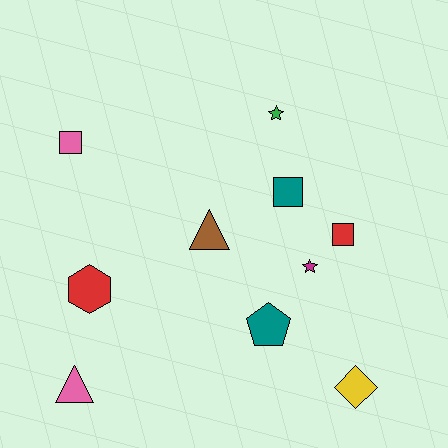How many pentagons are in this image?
There is 1 pentagon.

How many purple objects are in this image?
There are no purple objects.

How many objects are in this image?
There are 10 objects.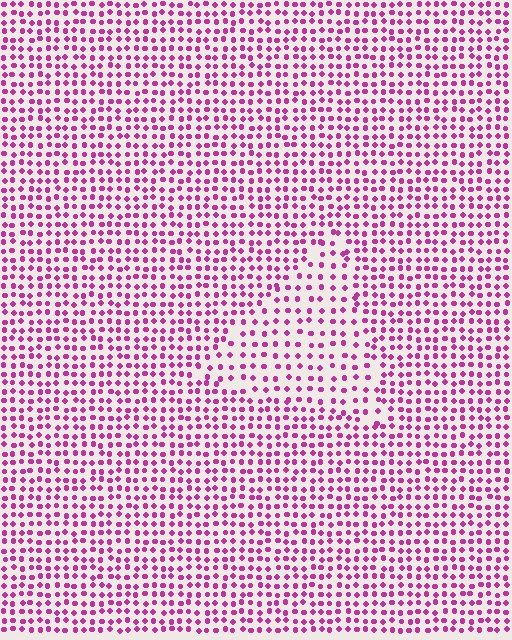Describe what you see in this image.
The image contains small magenta elements arranged at two different densities. A triangle-shaped region is visible where the elements are less densely packed than the surrounding area.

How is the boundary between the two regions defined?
The boundary is defined by a change in element density (approximately 1.6x ratio). All elements are the same color, size, and shape.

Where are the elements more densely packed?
The elements are more densely packed outside the triangle boundary.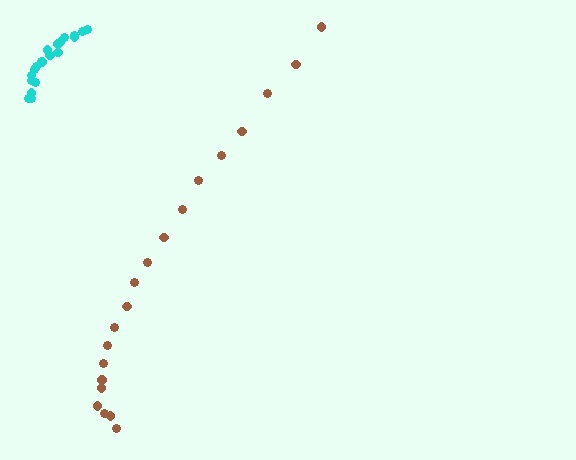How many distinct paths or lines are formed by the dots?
There are 2 distinct paths.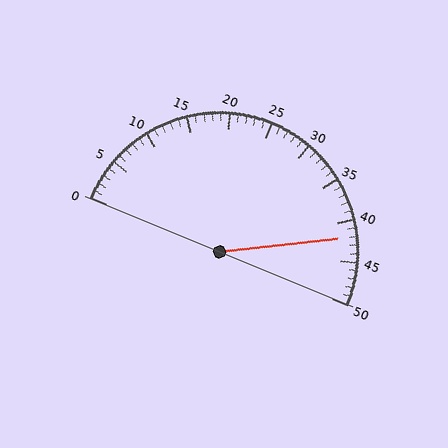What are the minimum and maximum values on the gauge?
The gauge ranges from 0 to 50.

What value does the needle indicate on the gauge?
The needle indicates approximately 42.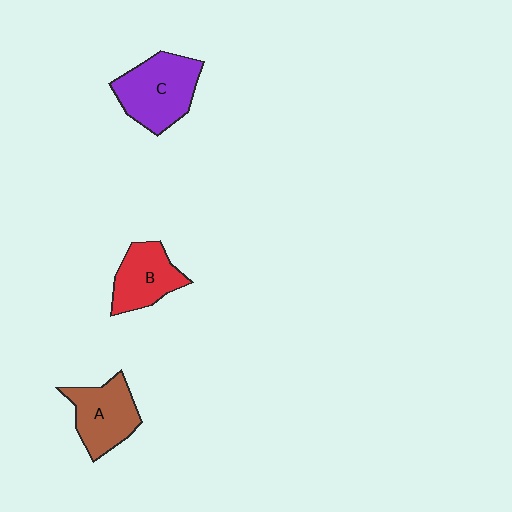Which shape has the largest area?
Shape C (purple).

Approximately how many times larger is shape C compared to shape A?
Approximately 1.2 times.